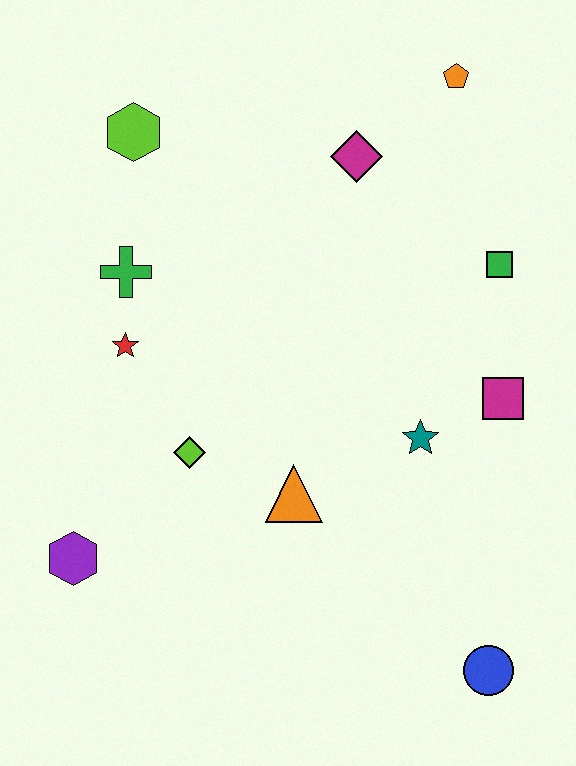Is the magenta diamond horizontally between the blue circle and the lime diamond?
Yes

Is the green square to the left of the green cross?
No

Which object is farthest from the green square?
The purple hexagon is farthest from the green square.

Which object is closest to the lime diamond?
The orange triangle is closest to the lime diamond.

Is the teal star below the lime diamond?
No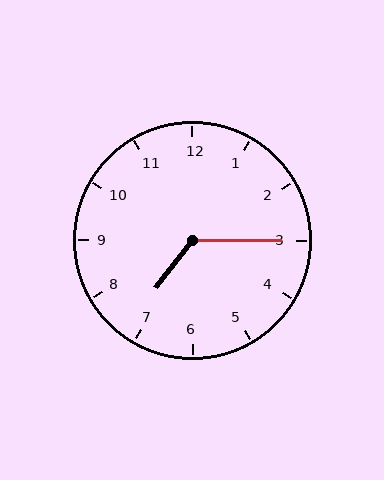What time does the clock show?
7:15.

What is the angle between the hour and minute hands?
Approximately 128 degrees.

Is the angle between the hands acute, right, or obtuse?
It is obtuse.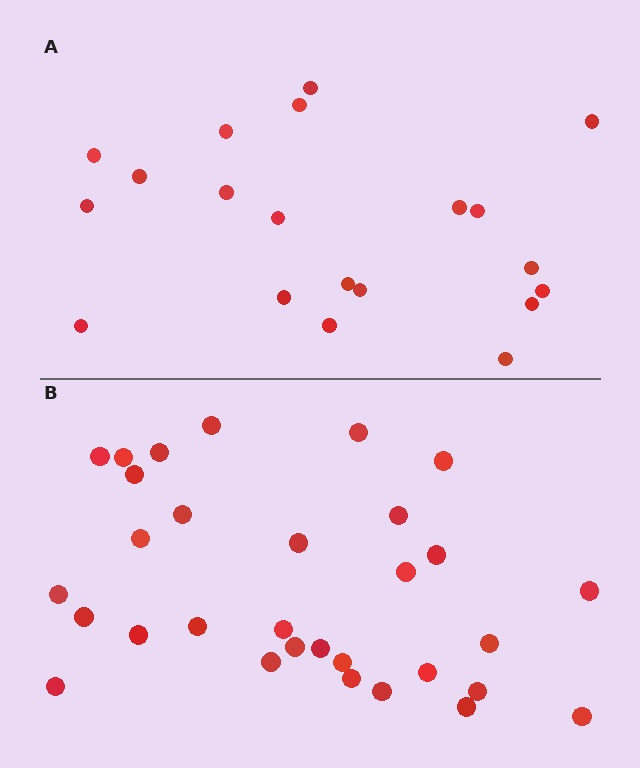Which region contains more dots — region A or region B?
Region B (the bottom region) has more dots.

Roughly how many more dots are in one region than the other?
Region B has roughly 12 or so more dots than region A.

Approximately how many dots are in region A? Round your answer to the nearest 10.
About 20 dots.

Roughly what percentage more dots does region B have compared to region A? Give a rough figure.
About 55% more.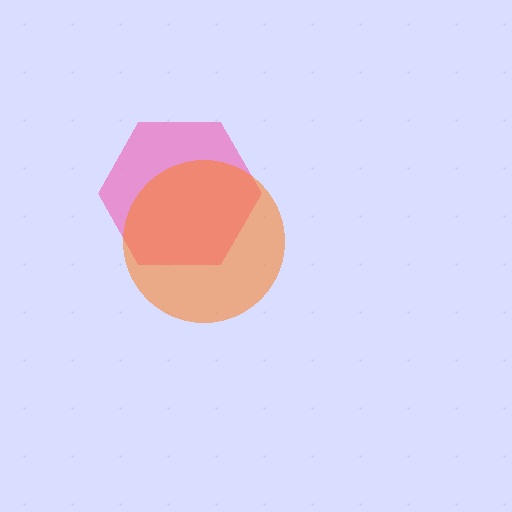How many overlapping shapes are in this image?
There are 2 overlapping shapes in the image.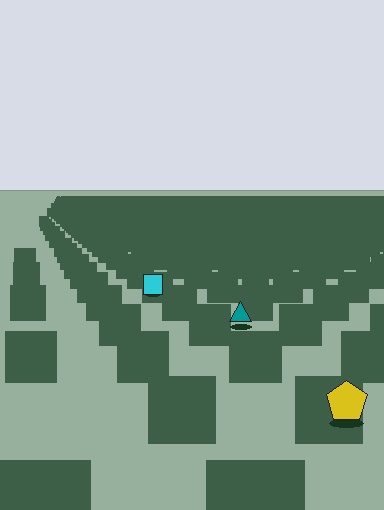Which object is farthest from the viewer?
The cyan square is farthest from the viewer. It appears smaller and the ground texture around it is denser.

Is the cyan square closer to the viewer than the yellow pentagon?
No. The yellow pentagon is closer — you can tell from the texture gradient: the ground texture is coarser near it.